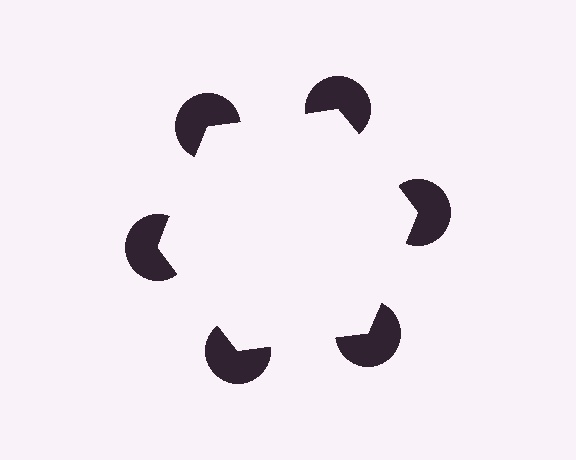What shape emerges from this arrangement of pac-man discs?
An illusory hexagon — its edges are inferred from the aligned wedge cuts in the pac-man discs, not physically drawn.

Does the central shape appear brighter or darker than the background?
It typically appears slightly brighter than the background, even though no actual brightness change is drawn.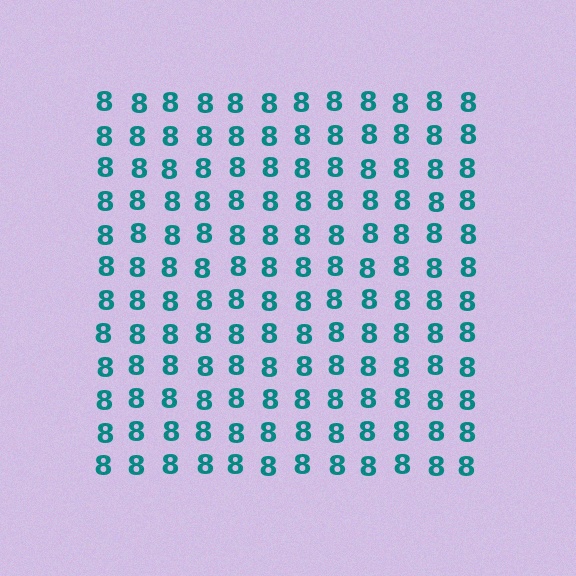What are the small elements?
The small elements are digit 8's.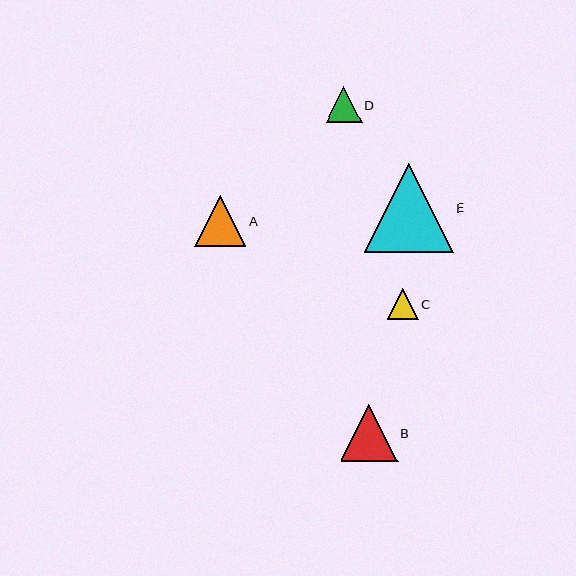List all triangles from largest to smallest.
From largest to smallest: E, B, A, D, C.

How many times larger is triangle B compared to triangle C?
Triangle B is approximately 1.9 times the size of triangle C.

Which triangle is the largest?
Triangle E is the largest with a size of approximately 89 pixels.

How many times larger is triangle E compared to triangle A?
Triangle E is approximately 1.7 times the size of triangle A.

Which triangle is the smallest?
Triangle C is the smallest with a size of approximately 31 pixels.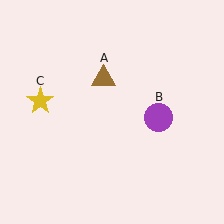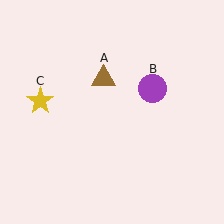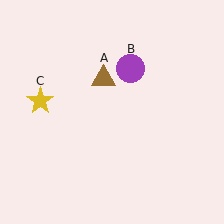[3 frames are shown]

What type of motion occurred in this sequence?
The purple circle (object B) rotated counterclockwise around the center of the scene.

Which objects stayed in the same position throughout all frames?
Brown triangle (object A) and yellow star (object C) remained stationary.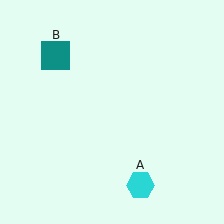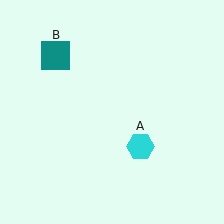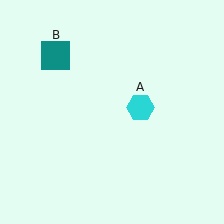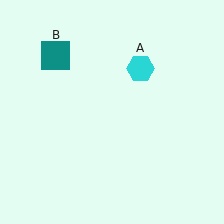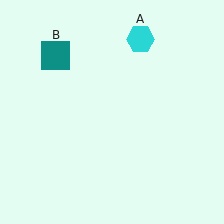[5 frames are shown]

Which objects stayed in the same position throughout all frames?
Teal square (object B) remained stationary.